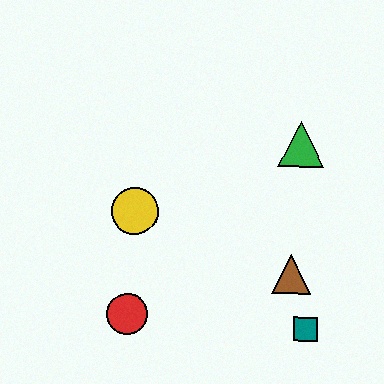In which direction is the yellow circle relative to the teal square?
The yellow circle is to the left of the teal square.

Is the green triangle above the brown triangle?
Yes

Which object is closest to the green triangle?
The brown triangle is closest to the green triangle.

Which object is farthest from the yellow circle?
The teal square is farthest from the yellow circle.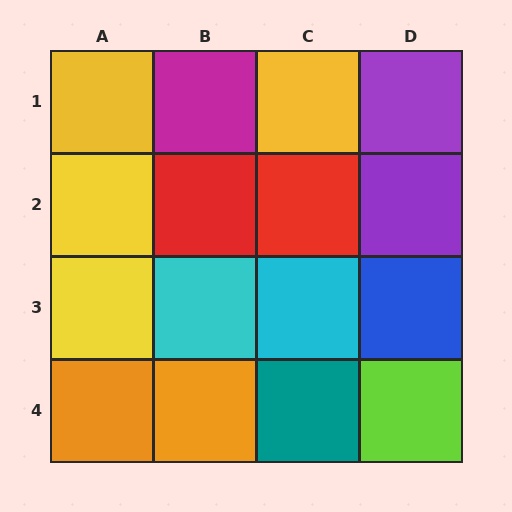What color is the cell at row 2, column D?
Purple.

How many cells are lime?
1 cell is lime.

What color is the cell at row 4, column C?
Teal.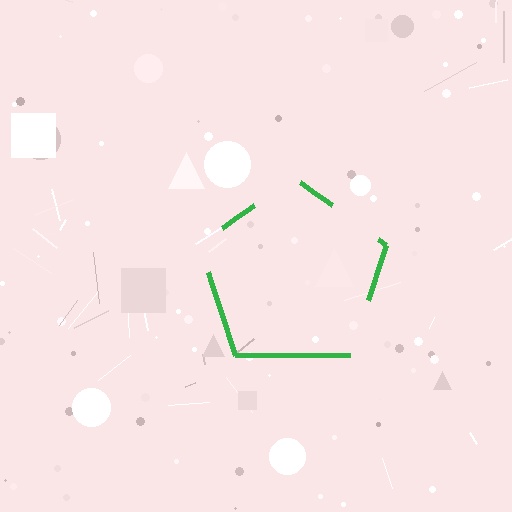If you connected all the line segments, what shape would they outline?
They would outline a pentagon.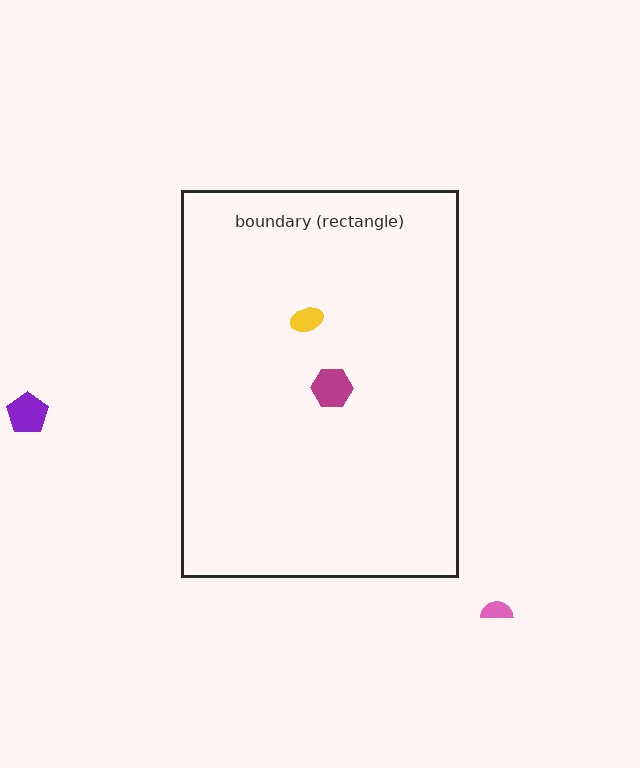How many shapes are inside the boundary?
2 inside, 2 outside.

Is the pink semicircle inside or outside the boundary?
Outside.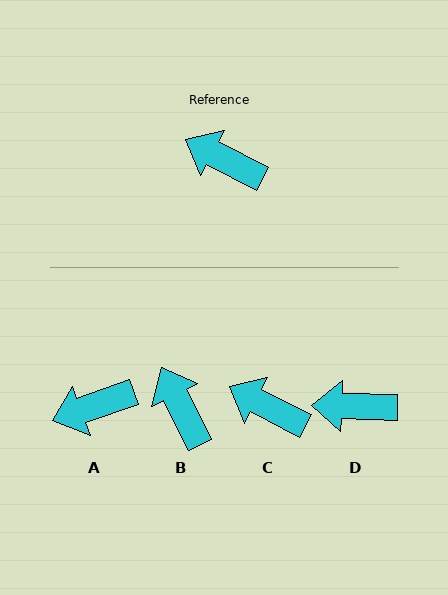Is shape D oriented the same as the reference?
No, it is off by about 25 degrees.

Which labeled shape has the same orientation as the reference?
C.